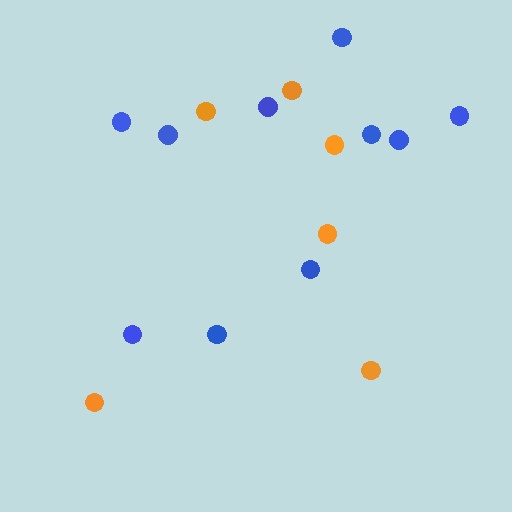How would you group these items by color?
There are 2 groups: one group of orange circles (6) and one group of blue circles (10).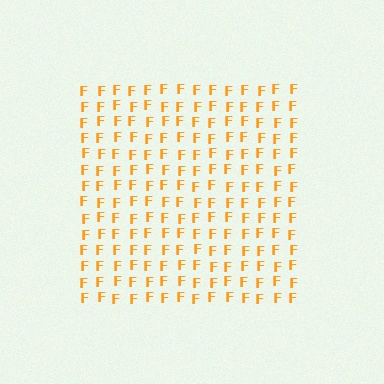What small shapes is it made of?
It is made of small letter F's.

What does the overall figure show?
The overall figure shows a square.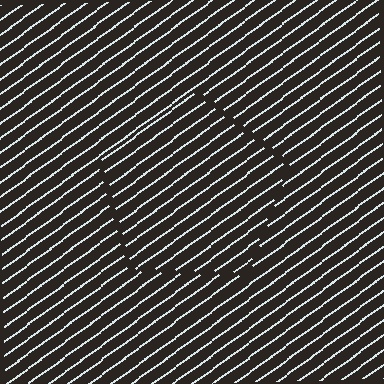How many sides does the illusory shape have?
5 sides — the line-ends trace a pentagon.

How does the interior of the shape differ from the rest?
The interior of the shape contains the same grating, shifted by half a period — the contour is defined by the phase discontinuity where line-ends from the inner and outer gratings abut.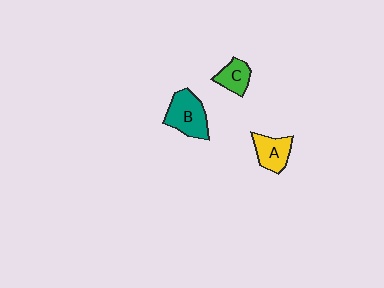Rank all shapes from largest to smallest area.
From largest to smallest: B (teal), A (yellow), C (green).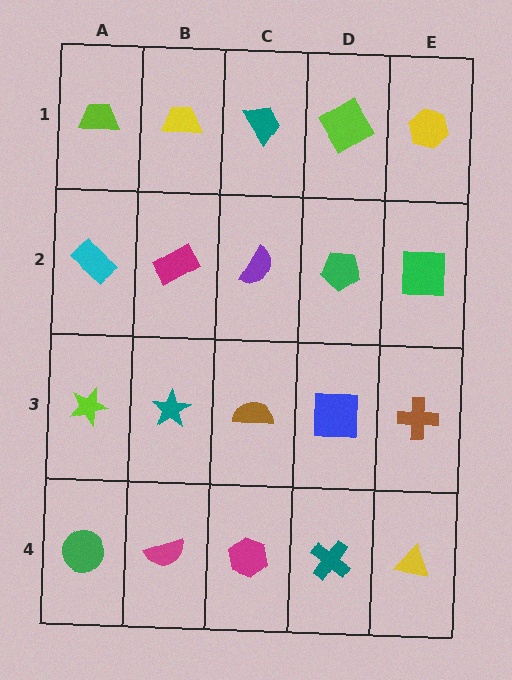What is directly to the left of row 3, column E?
A blue square.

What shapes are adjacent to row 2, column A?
A lime trapezoid (row 1, column A), a lime star (row 3, column A), a magenta rectangle (row 2, column B).